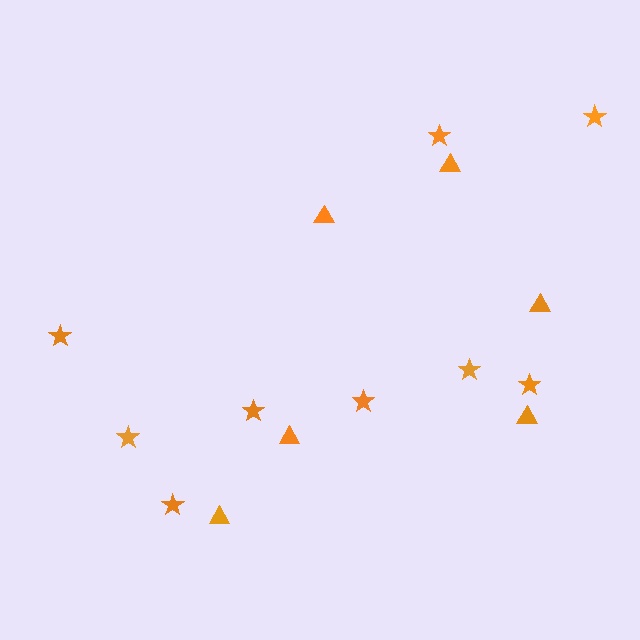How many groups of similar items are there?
There are 2 groups: one group of triangles (6) and one group of stars (9).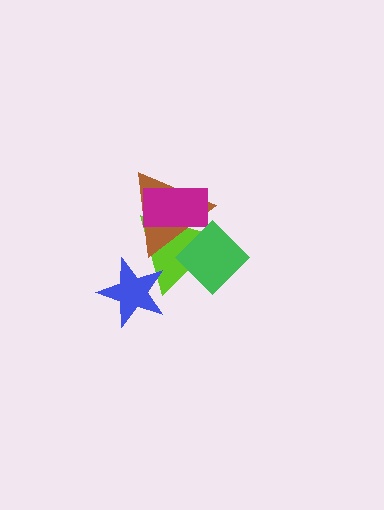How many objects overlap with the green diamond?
2 objects overlap with the green diamond.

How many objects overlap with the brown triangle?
3 objects overlap with the brown triangle.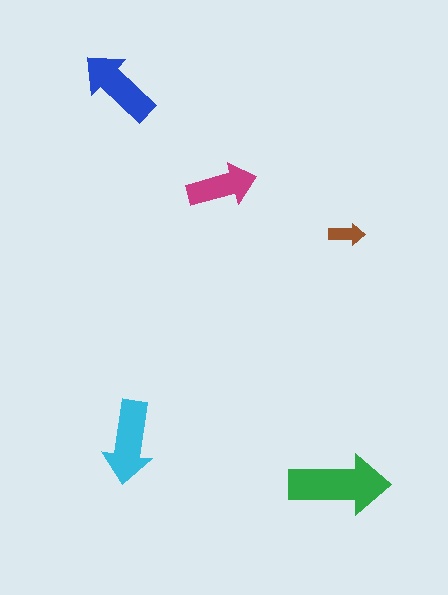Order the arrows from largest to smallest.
the green one, the cyan one, the blue one, the magenta one, the brown one.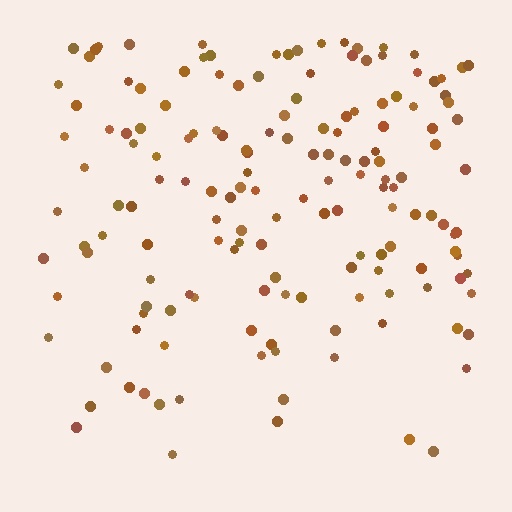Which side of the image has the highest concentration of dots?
The top.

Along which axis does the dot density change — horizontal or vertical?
Vertical.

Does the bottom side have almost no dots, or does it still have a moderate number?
Still a moderate number, just noticeably fewer than the top.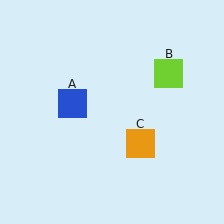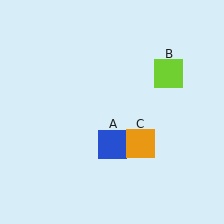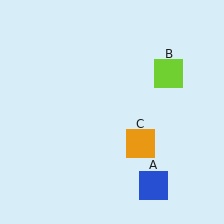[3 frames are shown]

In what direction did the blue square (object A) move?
The blue square (object A) moved down and to the right.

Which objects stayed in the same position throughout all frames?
Lime square (object B) and orange square (object C) remained stationary.